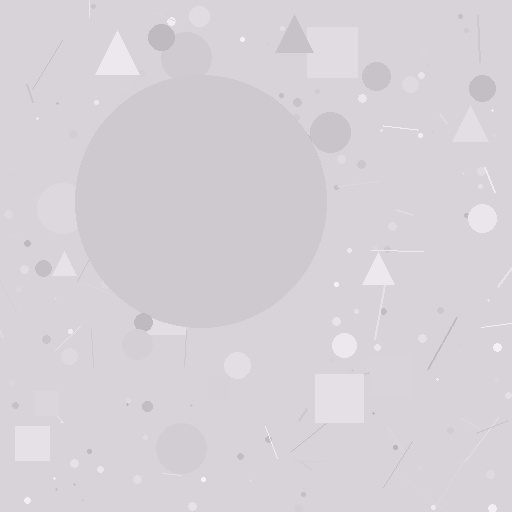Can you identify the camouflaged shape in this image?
The camouflaged shape is a circle.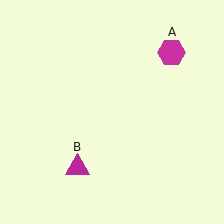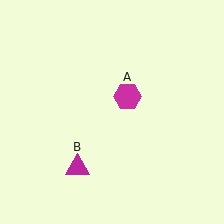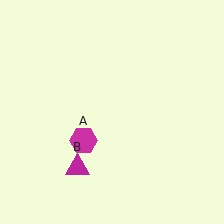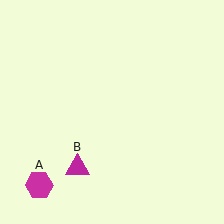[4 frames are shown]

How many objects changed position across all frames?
1 object changed position: magenta hexagon (object A).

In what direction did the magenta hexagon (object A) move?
The magenta hexagon (object A) moved down and to the left.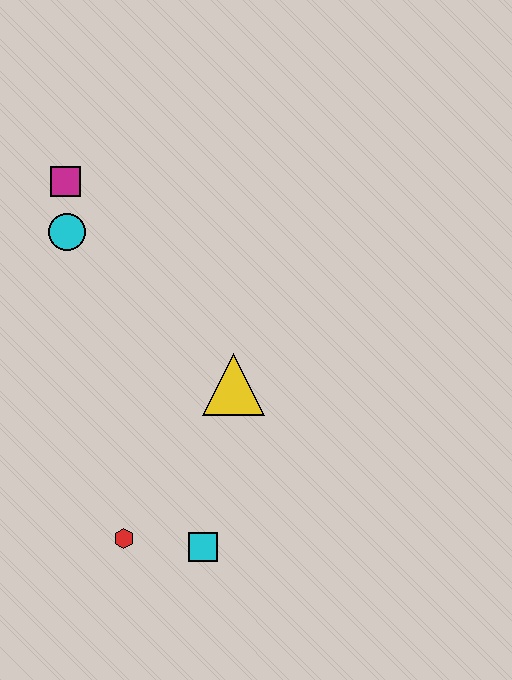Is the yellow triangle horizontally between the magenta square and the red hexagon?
No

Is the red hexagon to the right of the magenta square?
Yes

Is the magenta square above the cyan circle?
Yes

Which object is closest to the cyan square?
The red hexagon is closest to the cyan square.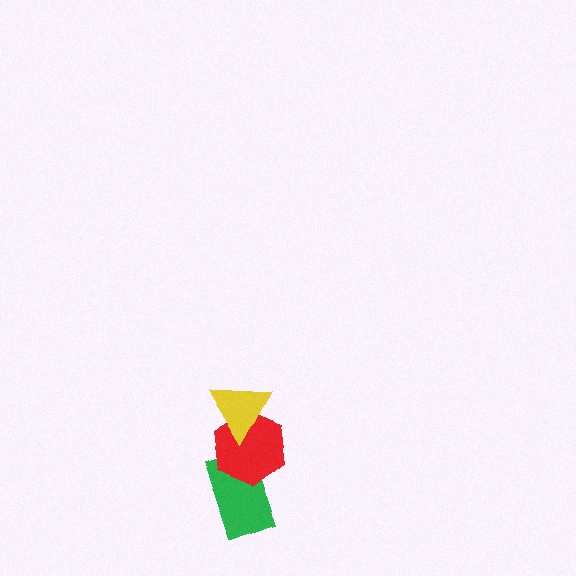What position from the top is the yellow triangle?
The yellow triangle is 1st from the top.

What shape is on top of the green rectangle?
The red hexagon is on top of the green rectangle.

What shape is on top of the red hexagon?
The yellow triangle is on top of the red hexagon.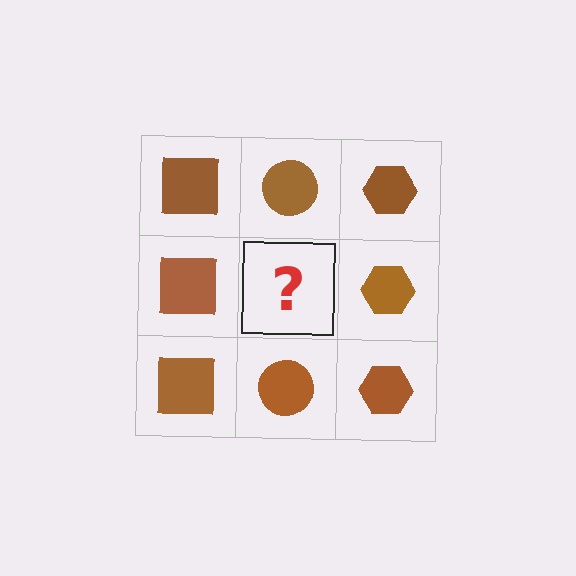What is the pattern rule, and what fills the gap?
The rule is that each column has a consistent shape. The gap should be filled with a brown circle.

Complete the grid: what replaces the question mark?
The question mark should be replaced with a brown circle.